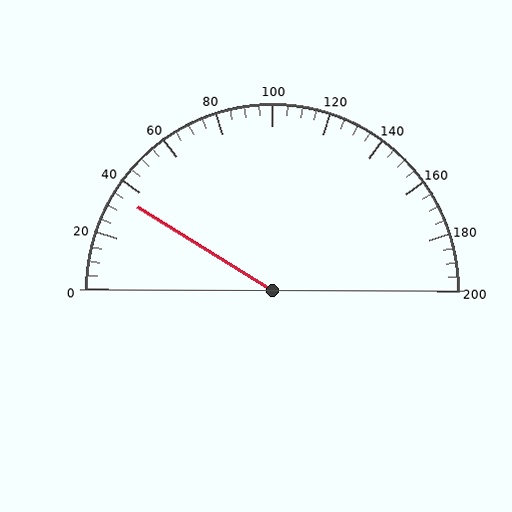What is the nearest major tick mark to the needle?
The nearest major tick mark is 40.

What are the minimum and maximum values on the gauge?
The gauge ranges from 0 to 200.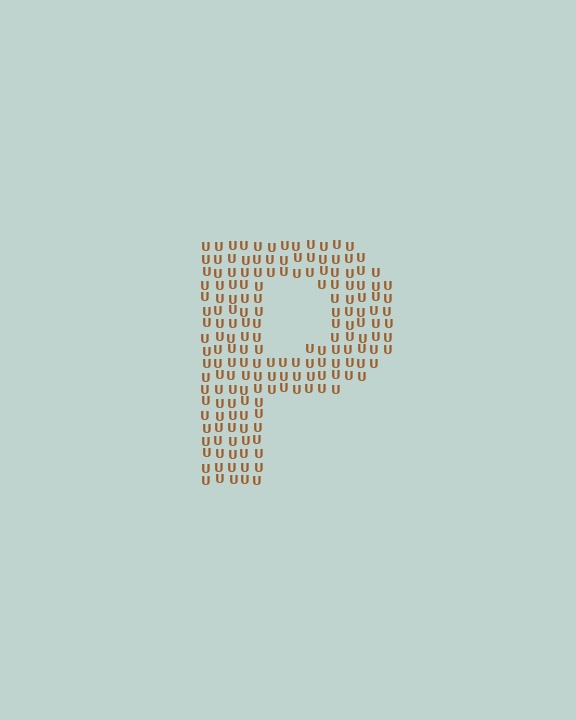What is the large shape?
The large shape is the letter P.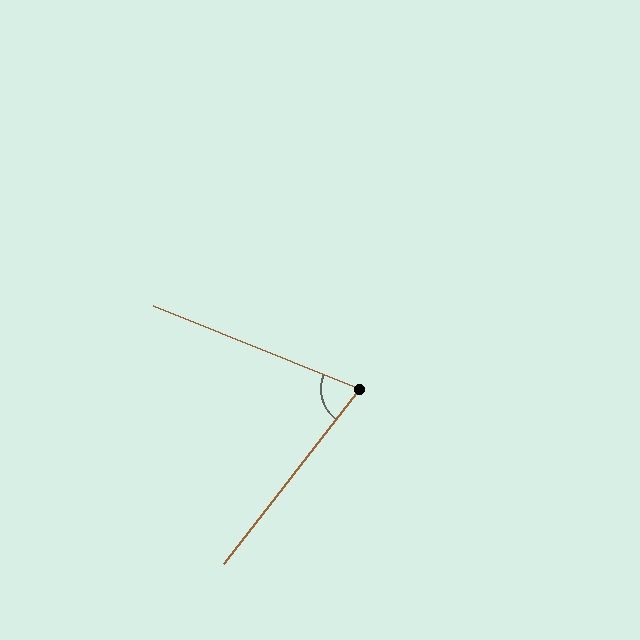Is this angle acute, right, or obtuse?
It is acute.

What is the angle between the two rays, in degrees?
Approximately 74 degrees.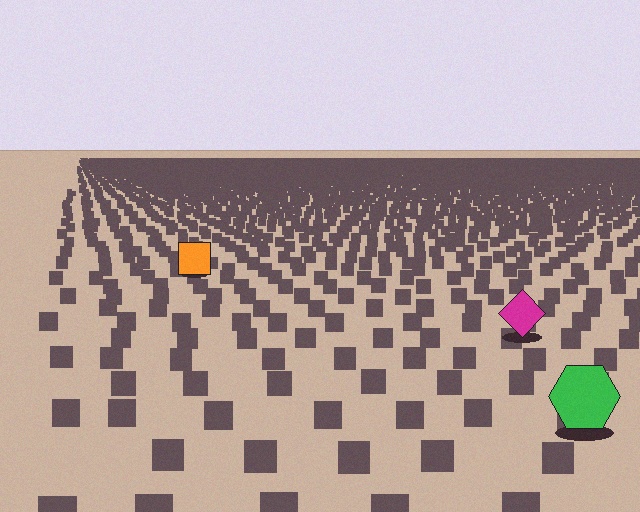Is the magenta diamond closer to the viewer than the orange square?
Yes. The magenta diamond is closer — you can tell from the texture gradient: the ground texture is coarser near it.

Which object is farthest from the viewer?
The orange square is farthest from the viewer. It appears smaller and the ground texture around it is denser.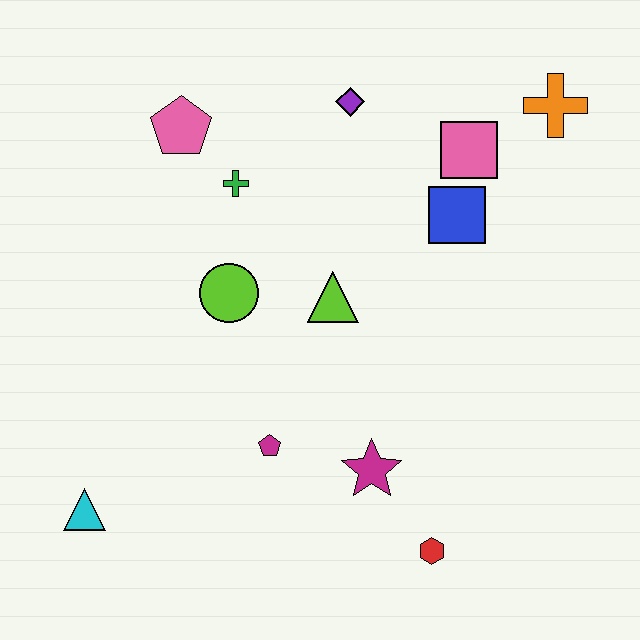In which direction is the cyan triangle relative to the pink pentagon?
The cyan triangle is below the pink pentagon.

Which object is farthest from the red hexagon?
The pink pentagon is farthest from the red hexagon.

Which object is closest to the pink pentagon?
The green cross is closest to the pink pentagon.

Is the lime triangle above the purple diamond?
No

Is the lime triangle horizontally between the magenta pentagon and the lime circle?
No